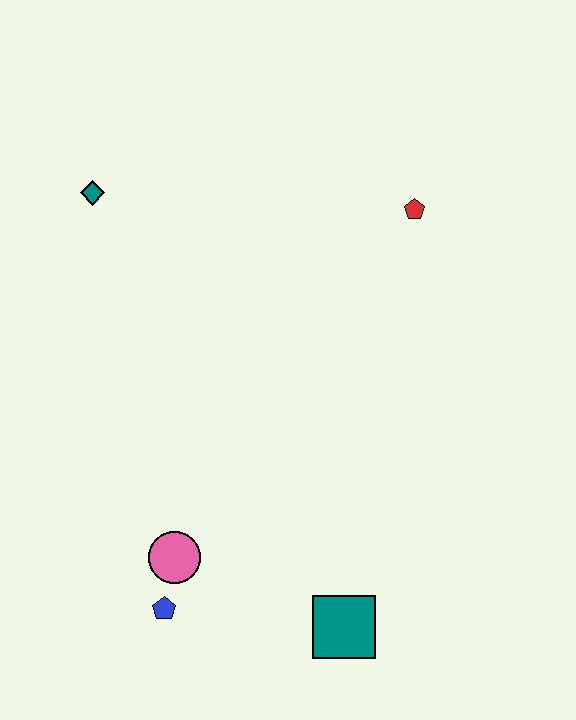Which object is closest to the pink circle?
The blue pentagon is closest to the pink circle.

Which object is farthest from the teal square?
The teal diamond is farthest from the teal square.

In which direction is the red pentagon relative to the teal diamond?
The red pentagon is to the right of the teal diamond.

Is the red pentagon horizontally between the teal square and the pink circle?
No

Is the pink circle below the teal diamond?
Yes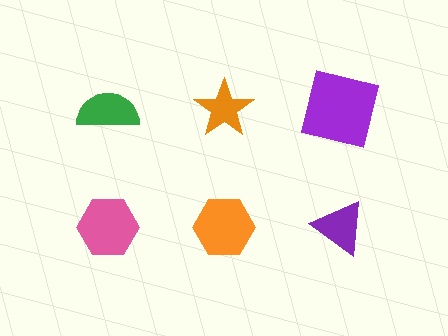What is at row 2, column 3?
A purple triangle.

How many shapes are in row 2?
3 shapes.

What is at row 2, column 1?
A pink hexagon.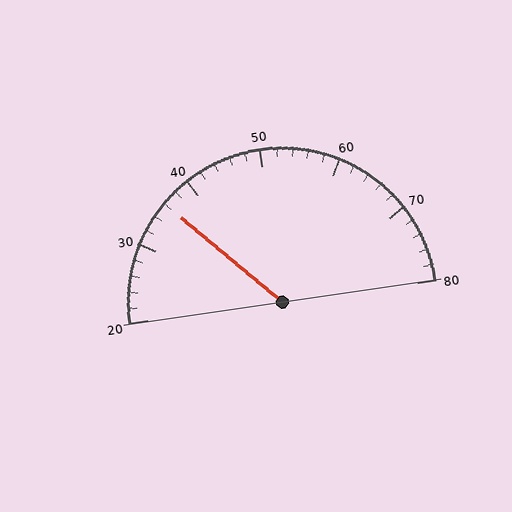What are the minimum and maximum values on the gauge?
The gauge ranges from 20 to 80.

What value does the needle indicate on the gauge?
The needle indicates approximately 36.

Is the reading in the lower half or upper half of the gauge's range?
The reading is in the lower half of the range (20 to 80).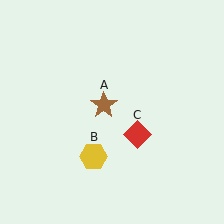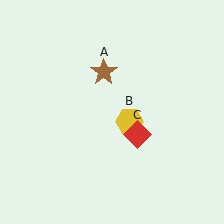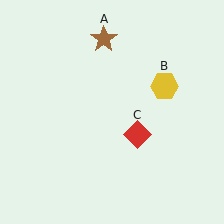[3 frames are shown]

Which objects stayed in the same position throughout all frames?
Red diamond (object C) remained stationary.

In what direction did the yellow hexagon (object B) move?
The yellow hexagon (object B) moved up and to the right.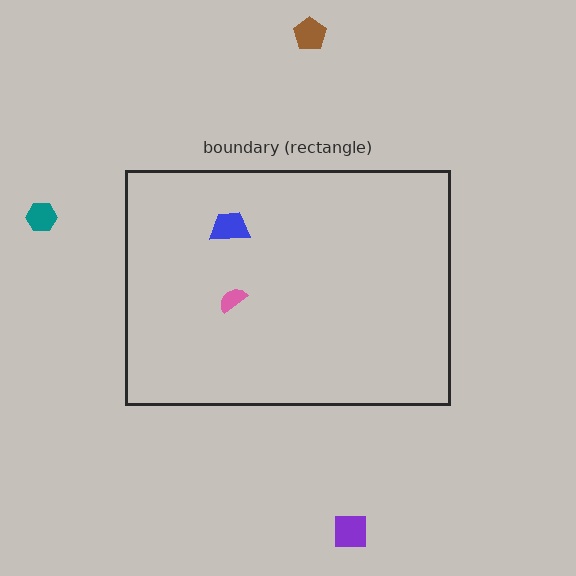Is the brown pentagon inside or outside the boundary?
Outside.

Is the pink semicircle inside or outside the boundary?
Inside.